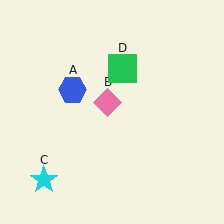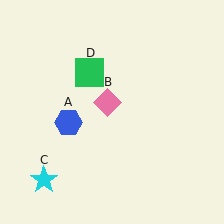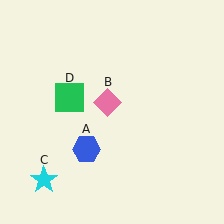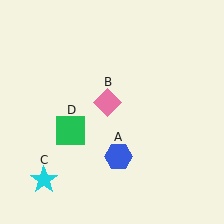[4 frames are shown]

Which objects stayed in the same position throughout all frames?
Pink diamond (object B) and cyan star (object C) remained stationary.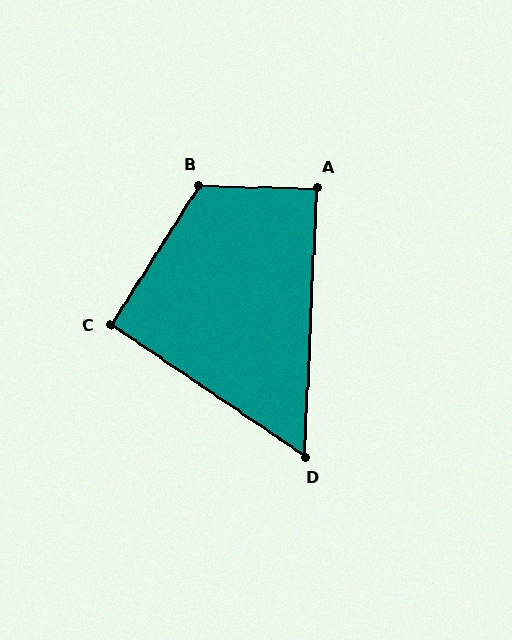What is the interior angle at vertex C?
Approximately 92 degrees (approximately right).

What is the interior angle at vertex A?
Approximately 88 degrees (approximately right).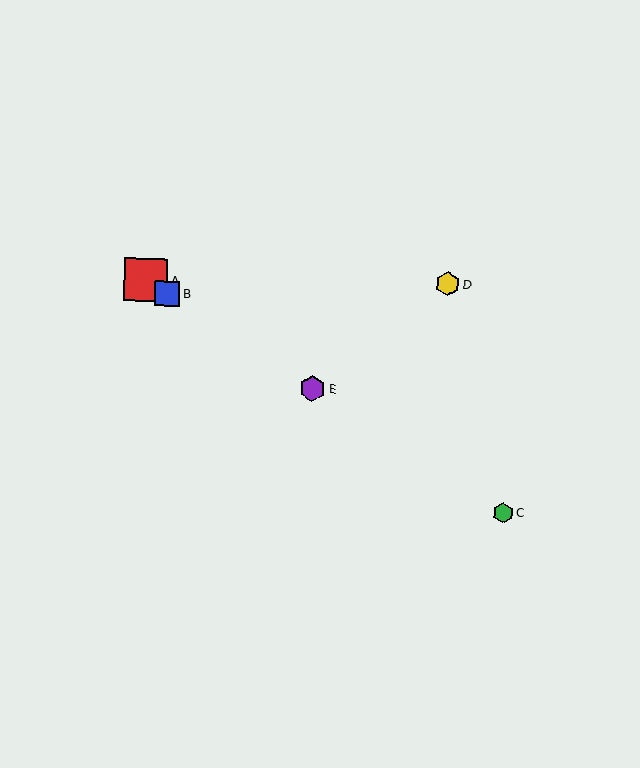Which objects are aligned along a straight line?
Objects A, B, C, E are aligned along a straight line.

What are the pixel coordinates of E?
Object E is at (313, 389).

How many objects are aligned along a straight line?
4 objects (A, B, C, E) are aligned along a straight line.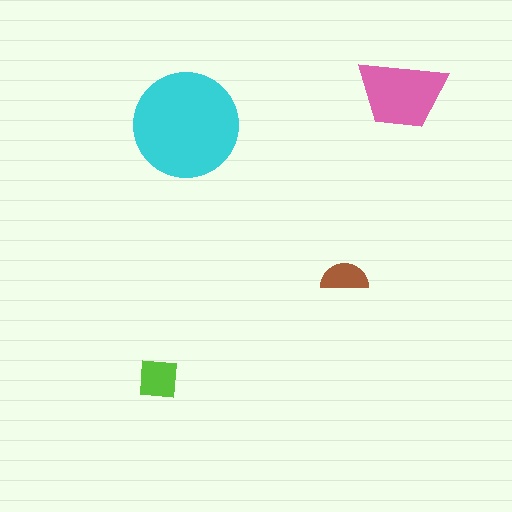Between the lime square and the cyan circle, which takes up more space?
The cyan circle.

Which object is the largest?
The cyan circle.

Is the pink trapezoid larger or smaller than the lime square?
Larger.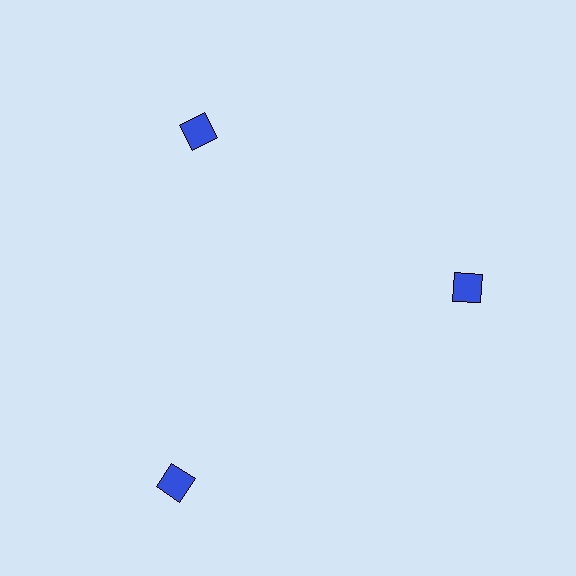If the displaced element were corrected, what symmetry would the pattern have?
It would have 3-fold rotational symmetry — the pattern would map onto itself every 120 degrees.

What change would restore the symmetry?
The symmetry would be restored by moving it inward, back onto the ring so that all 3 squares sit at equal angles and equal distance from the center.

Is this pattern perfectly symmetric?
No. The 3 blue squares are arranged in a ring, but one element near the 7 o'clock position is pushed outward from the center, breaking the 3-fold rotational symmetry.